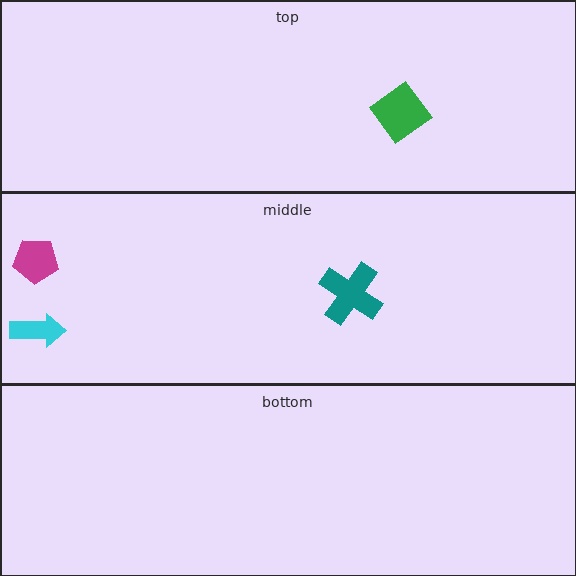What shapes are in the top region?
The green diamond.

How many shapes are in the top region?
1.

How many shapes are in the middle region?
3.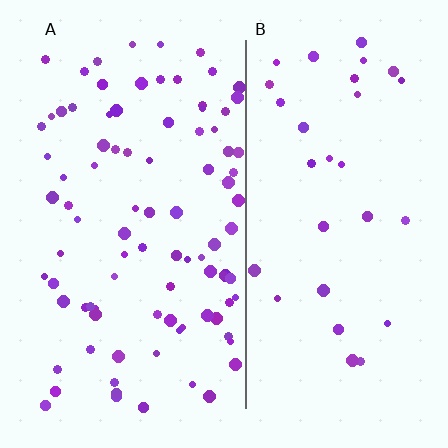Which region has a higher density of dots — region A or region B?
A (the left).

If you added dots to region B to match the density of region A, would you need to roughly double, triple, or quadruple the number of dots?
Approximately triple.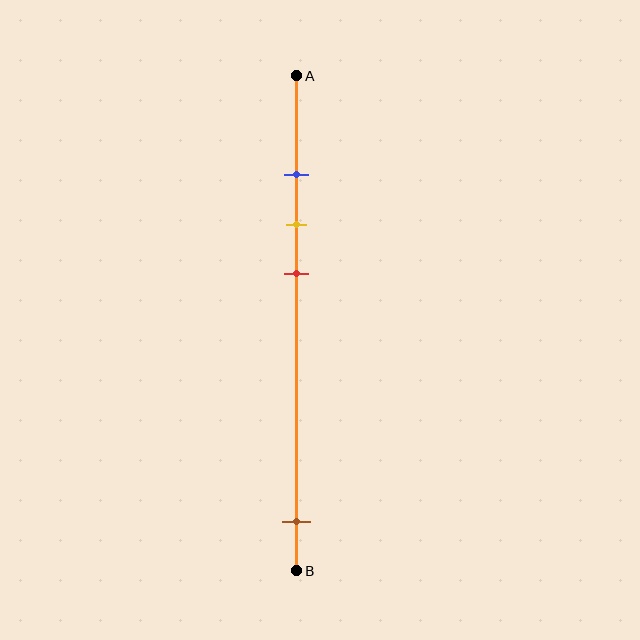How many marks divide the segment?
There are 4 marks dividing the segment.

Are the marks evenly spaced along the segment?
No, the marks are not evenly spaced.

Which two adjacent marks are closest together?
The blue and yellow marks are the closest adjacent pair.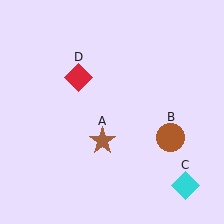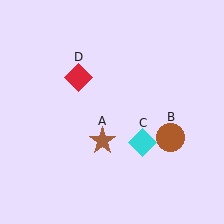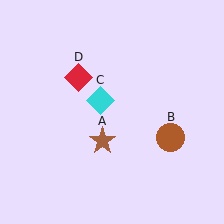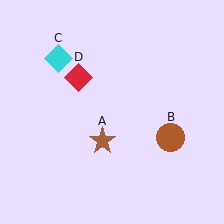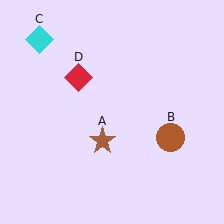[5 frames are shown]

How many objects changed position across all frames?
1 object changed position: cyan diamond (object C).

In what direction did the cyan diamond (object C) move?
The cyan diamond (object C) moved up and to the left.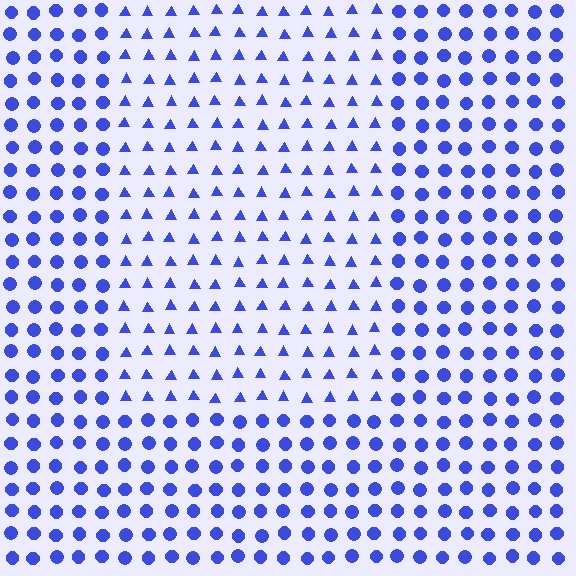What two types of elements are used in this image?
The image uses triangles inside the rectangle region and circles outside it.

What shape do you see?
I see a rectangle.